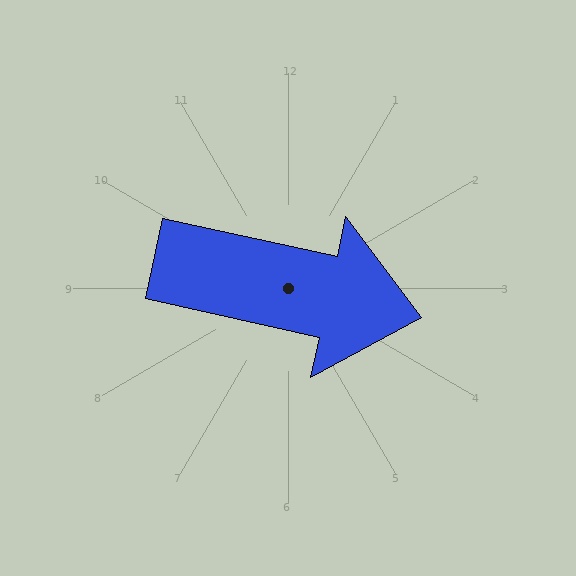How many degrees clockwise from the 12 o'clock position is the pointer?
Approximately 102 degrees.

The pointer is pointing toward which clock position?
Roughly 3 o'clock.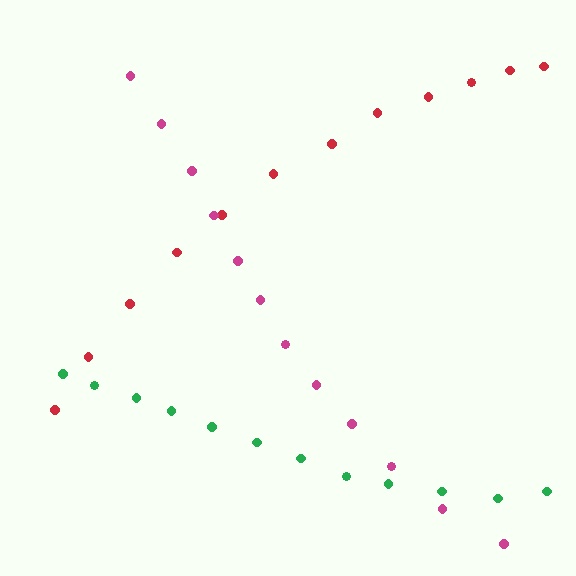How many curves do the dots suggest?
There are 3 distinct paths.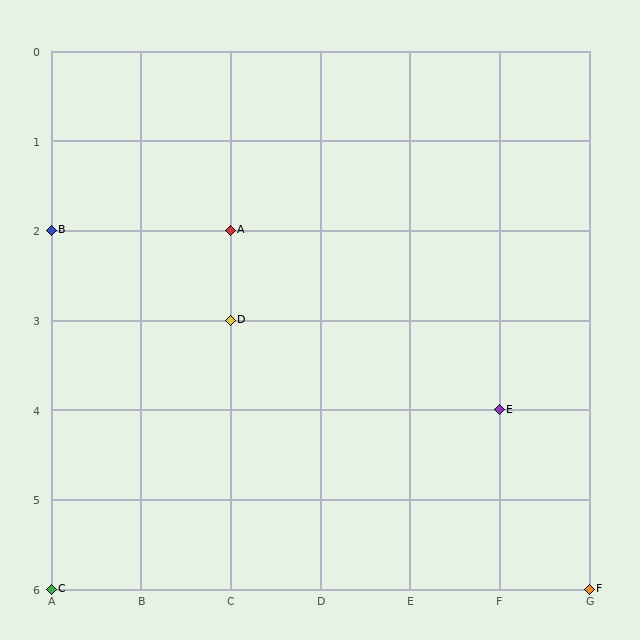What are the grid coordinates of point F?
Point F is at grid coordinates (G, 6).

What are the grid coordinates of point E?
Point E is at grid coordinates (F, 4).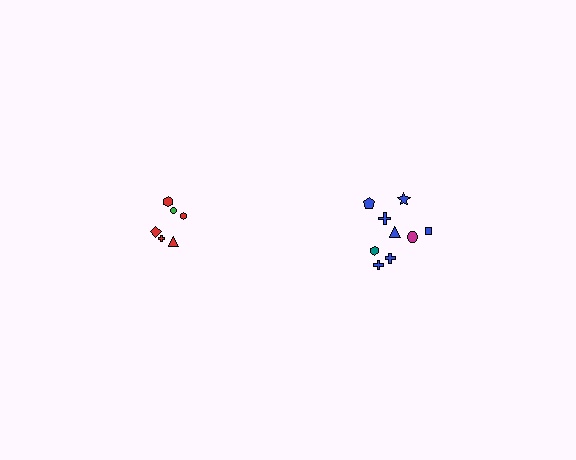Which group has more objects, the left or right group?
The right group.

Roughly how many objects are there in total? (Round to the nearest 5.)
Roughly 15 objects in total.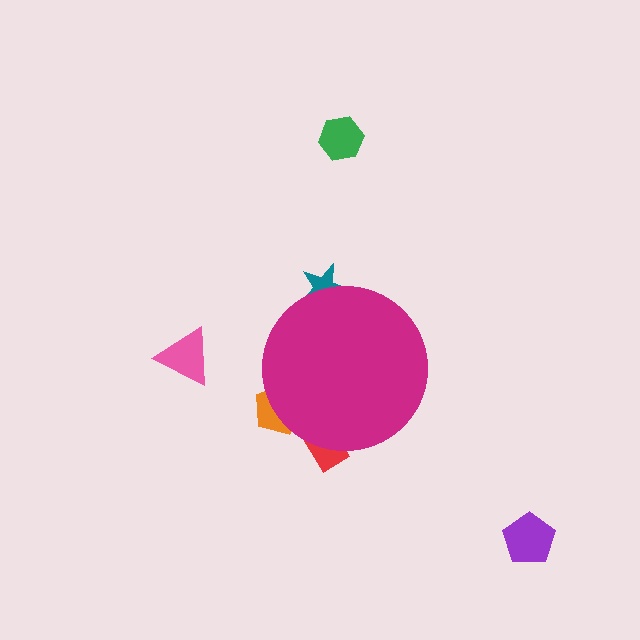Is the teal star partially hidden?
Yes, the teal star is partially hidden behind the magenta circle.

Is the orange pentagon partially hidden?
Yes, the orange pentagon is partially hidden behind the magenta circle.